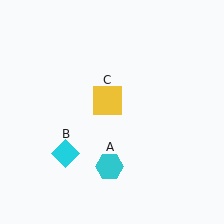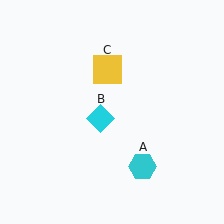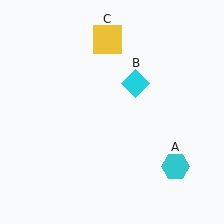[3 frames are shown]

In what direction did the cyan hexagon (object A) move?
The cyan hexagon (object A) moved right.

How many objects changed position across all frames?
3 objects changed position: cyan hexagon (object A), cyan diamond (object B), yellow square (object C).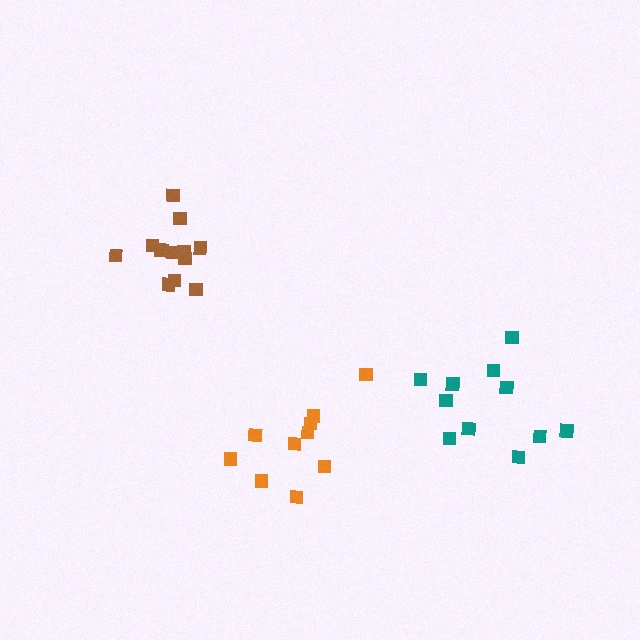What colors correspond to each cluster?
The clusters are colored: brown, teal, orange.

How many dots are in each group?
Group 1: 12 dots, Group 2: 11 dots, Group 3: 10 dots (33 total).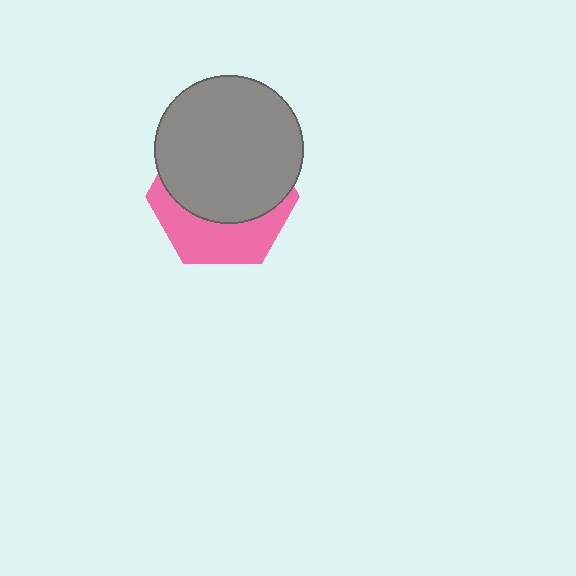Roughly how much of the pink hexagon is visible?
A small part of it is visible (roughly 38%).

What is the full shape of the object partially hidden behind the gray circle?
The partially hidden object is a pink hexagon.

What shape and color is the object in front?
The object in front is a gray circle.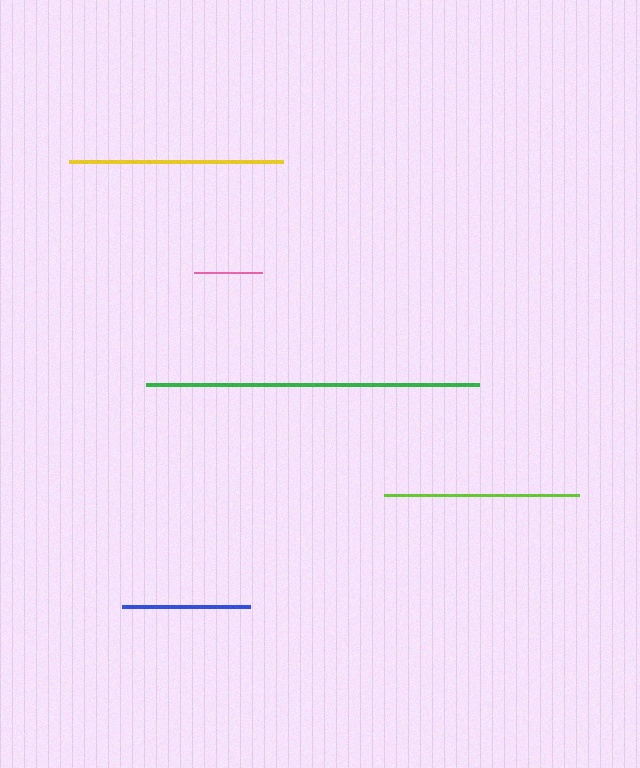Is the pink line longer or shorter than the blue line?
The blue line is longer than the pink line.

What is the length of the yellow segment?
The yellow segment is approximately 214 pixels long.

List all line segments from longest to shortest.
From longest to shortest: green, yellow, lime, blue, pink.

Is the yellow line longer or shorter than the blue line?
The yellow line is longer than the blue line.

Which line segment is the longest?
The green line is the longest at approximately 334 pixels.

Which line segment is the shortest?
The pink line is the shortest at approximately 67 pixels.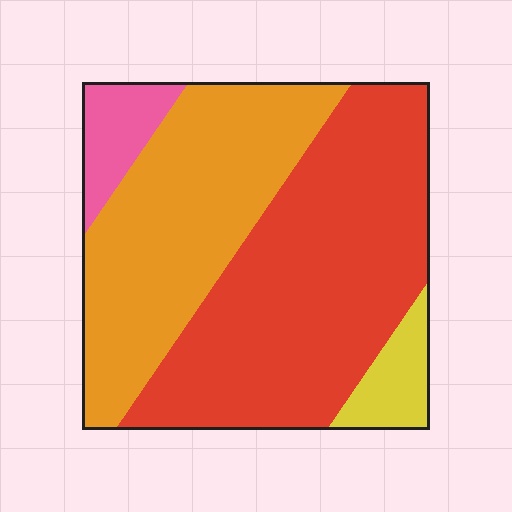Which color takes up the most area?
Red, at roughly 50%.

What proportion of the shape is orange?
Orange takes up about three eighths (3/8) of the shape.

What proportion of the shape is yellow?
Yellow covers roughly 5% of the shape.